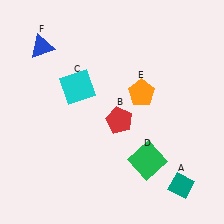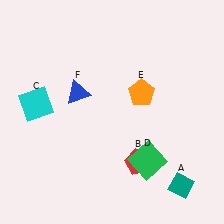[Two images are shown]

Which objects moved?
The objects that moved are: the red pentagon (B), the cyan square (C), the blue triangle (F).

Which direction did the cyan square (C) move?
The cyan square (C) moved left.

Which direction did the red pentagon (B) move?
The red pentagon (B) moved down.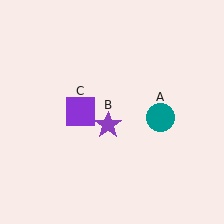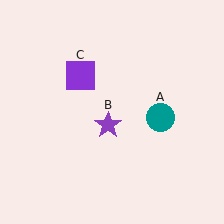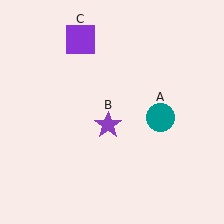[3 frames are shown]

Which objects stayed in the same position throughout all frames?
Teal circle (object A) and purple star (object B) remained stationary.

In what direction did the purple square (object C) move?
The purple square (object C) moved up.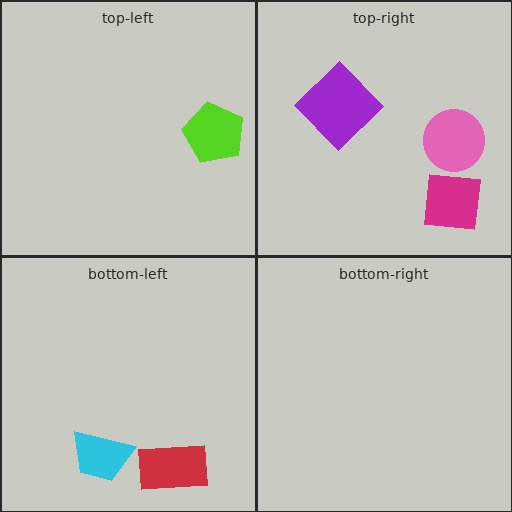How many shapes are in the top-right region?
3.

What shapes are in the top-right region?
The magenta square, the purple diamond, the pink circle.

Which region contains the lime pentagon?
The top-left region.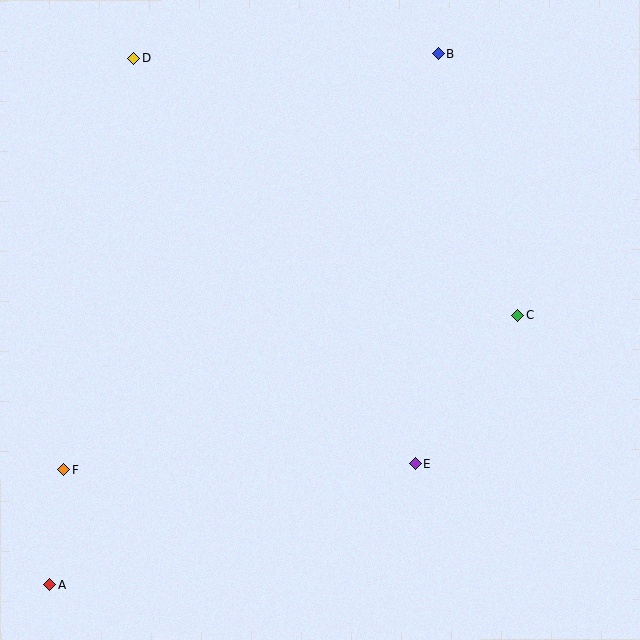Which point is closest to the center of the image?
Point E at (416, 464) is closest to the center.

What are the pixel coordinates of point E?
Point E is at (416, 464).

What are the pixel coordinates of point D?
Point D is at (134, 58).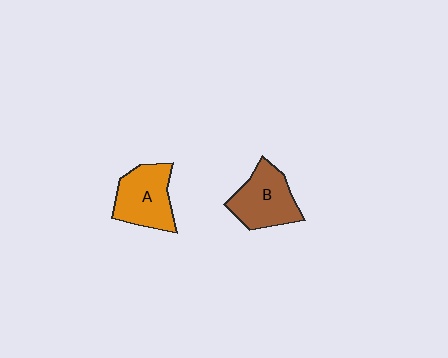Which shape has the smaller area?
Shape B (brown).